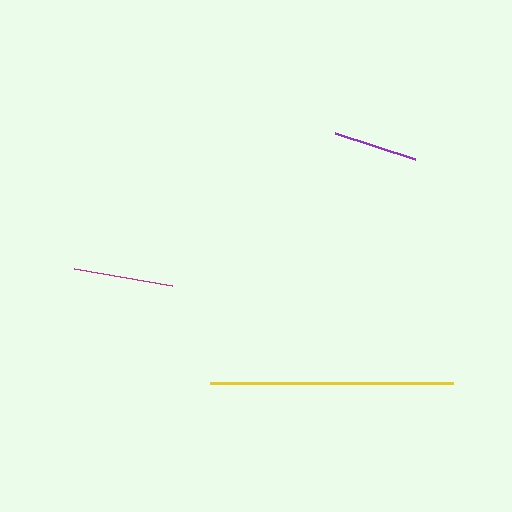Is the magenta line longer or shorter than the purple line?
The magenta line is longer than the purple line.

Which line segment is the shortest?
The purple line is the shortest at approximately 84 pixels.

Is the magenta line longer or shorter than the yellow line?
The yellow line is longer than the magenta line.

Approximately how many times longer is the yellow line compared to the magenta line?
The yellow line is approximately 2.5 times the length of the magenta line.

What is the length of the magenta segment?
The magenta segment is approximately 99 pixels long.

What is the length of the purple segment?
The purple segment is approximately 84 pixels long.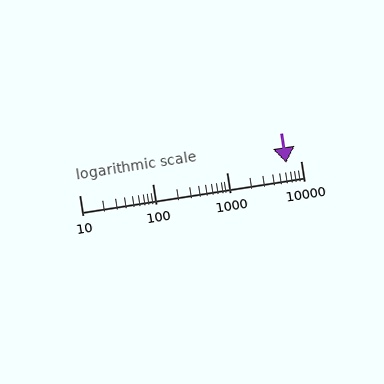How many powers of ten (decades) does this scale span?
The scale spans 3 decades, from 10 to 10000.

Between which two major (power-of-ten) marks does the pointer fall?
The pointer is between 1000 and 10000.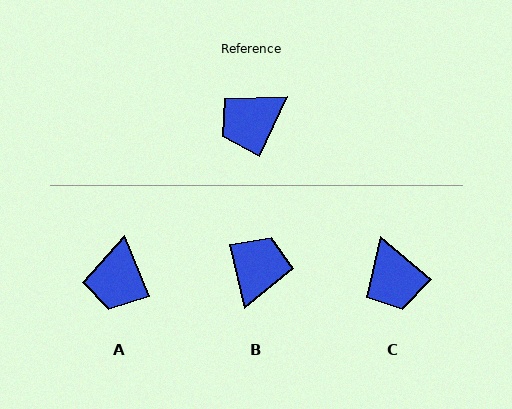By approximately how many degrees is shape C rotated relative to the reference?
Approximately 75 degrees counter-clockwise.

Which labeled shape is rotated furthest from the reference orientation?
B, about 142 degrees away.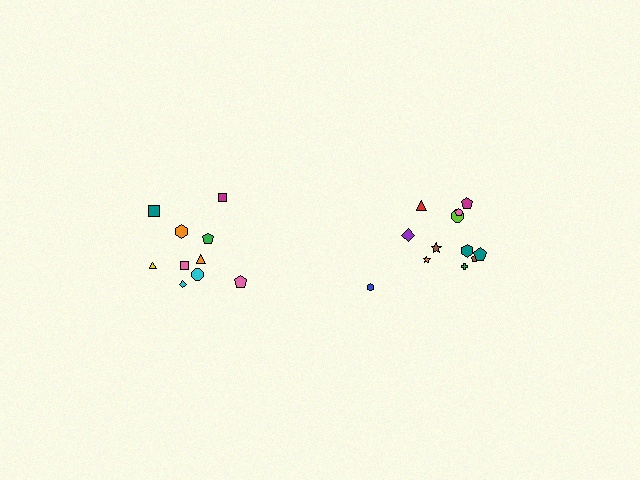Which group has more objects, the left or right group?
The right group.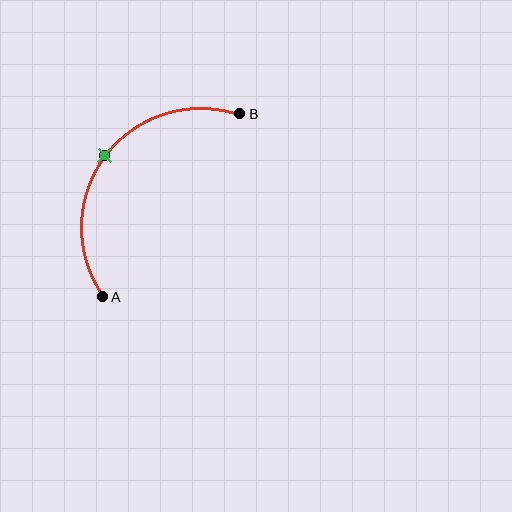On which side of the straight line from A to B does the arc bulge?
The arc bulges above and to the left of the straight line connecting A and B.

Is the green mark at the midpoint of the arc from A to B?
Yes. The green mark lies on the arc at equal arc-length from both A and B — it is the arc midpoint.